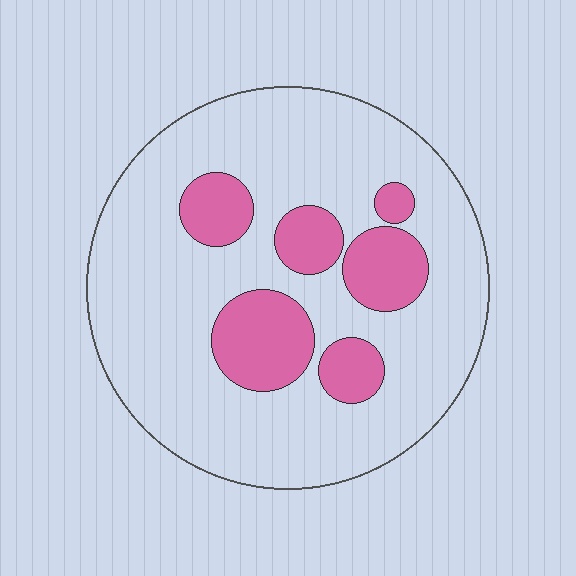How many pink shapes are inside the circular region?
6.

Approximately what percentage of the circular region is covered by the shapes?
Approximately 20%.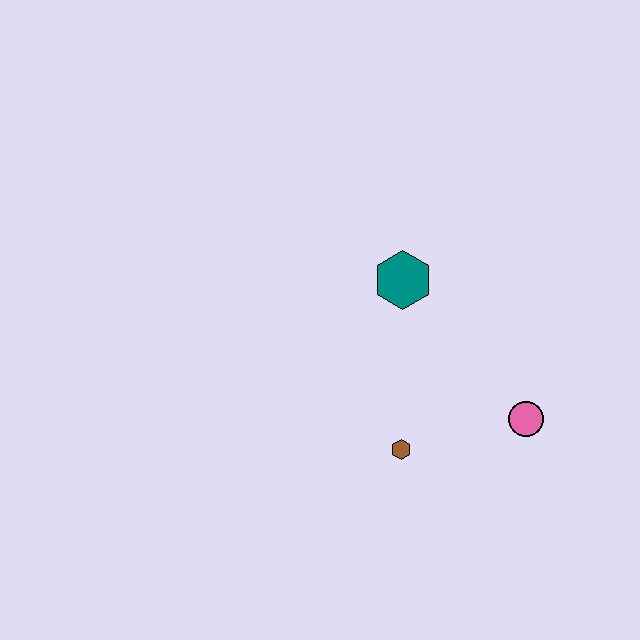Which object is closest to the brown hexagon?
The pink circle is closest to the brown hexagon.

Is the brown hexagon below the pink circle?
Yes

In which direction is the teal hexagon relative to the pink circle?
The teal hexagon is above the pink circle.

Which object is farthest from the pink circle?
The teal hexagon is farthest from the pink circle.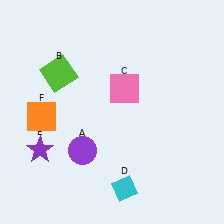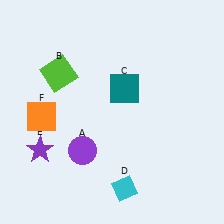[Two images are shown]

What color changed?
The square (C) changed from pink in Image 1 to teal in Image 2.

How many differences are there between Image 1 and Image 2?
There is 1 difference between the two images.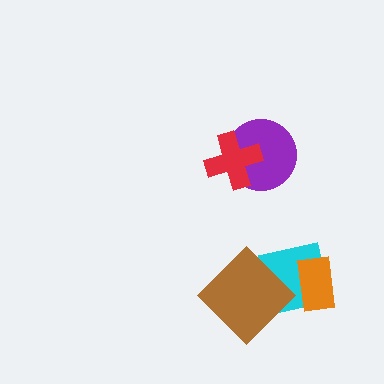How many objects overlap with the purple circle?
1 object overlaps with the purple circle.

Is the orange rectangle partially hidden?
No, no other shape covers it.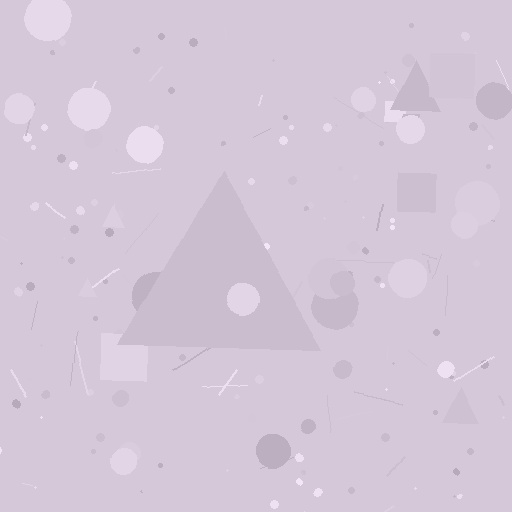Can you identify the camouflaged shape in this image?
The camouflaged shape is a triangle.